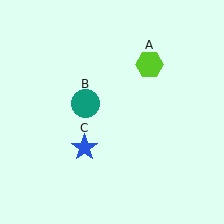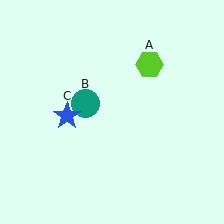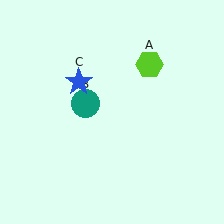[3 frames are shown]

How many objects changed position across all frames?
1 object changed position: blue star (object C).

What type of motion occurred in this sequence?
The blue star (object C) rotated clockwise around the center of the scene.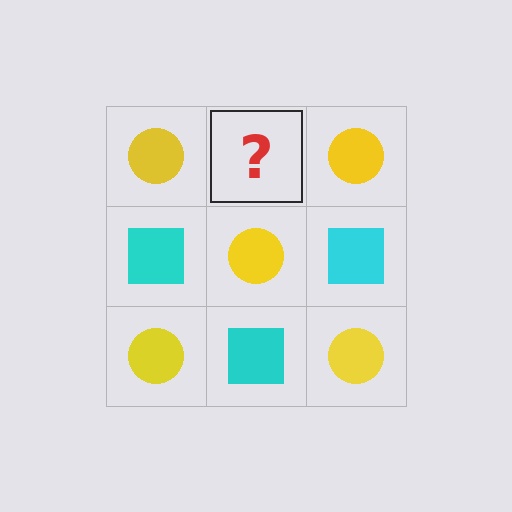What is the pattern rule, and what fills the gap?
The rule is that it alternates yellow circle and cyan square in a checkerboard pattern. The gap should be filled with a cyan square.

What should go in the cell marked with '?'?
The missing cell should contain a cyan square.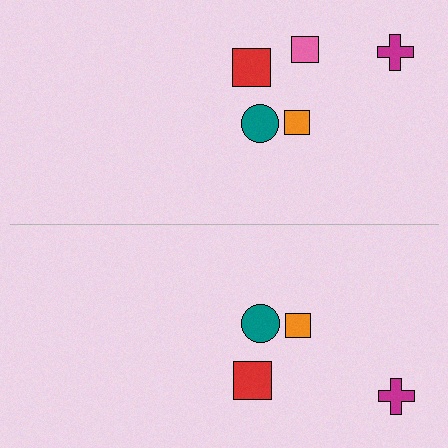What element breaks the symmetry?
A pink square is missing from the bottom side.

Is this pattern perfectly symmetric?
No, the pattern is not perfectly symmetric. A pink square is missing from the bottom side.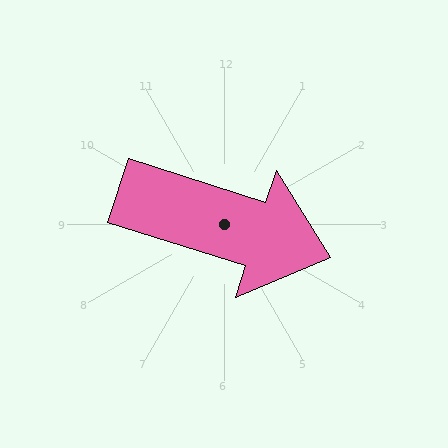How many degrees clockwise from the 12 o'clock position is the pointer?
Approximately 108 degrees.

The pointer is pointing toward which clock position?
Roughly 4 o'clock.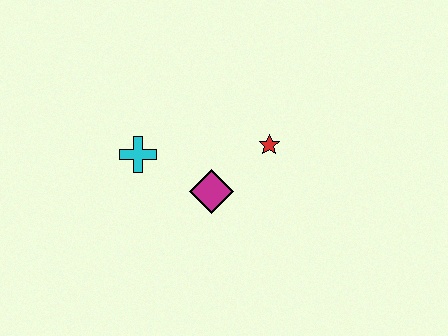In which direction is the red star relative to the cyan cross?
The red star is to the right of the cyan cross.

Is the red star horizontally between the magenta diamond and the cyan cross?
No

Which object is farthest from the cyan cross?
The red star is farthest from the cyan cross.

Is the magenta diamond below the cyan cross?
Yes